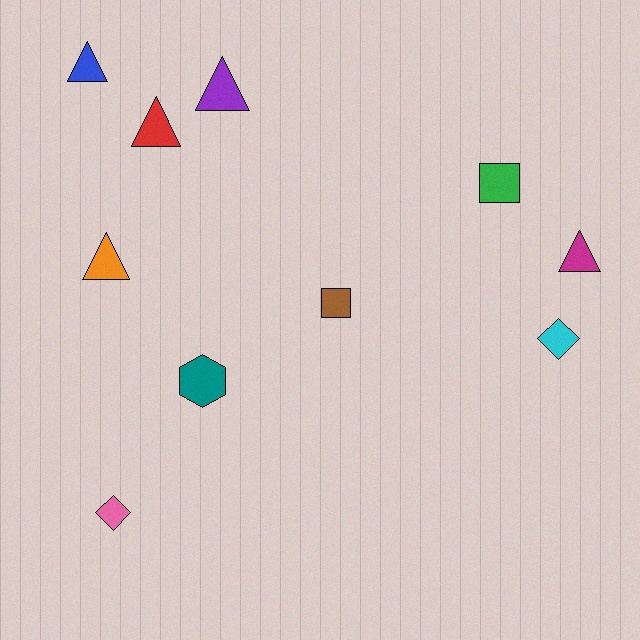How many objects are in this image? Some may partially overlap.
There are 10 objects.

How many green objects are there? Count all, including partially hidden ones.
There is 1 green object.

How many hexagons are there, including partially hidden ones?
There is 1 hexagon.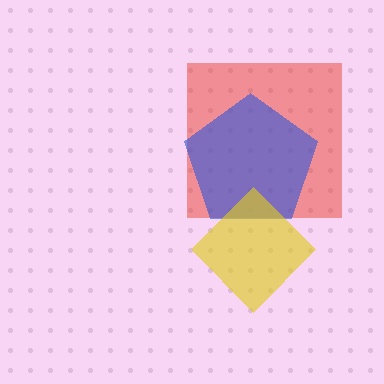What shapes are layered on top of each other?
The layered shapes are: a red square, a blue pentagon, a yellow diamond.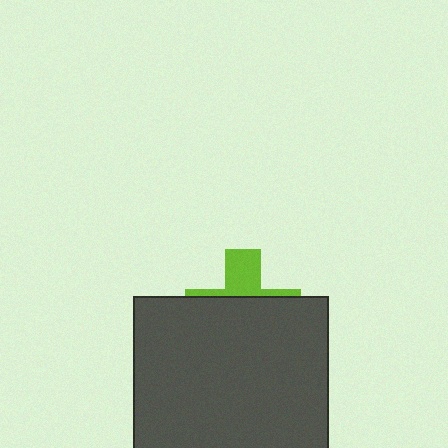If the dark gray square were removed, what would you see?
You would see the complete lime cross.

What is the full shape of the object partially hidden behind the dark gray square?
The partially hidden object is a lime cross.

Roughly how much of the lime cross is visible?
A small part of it is visible (roughly 30%).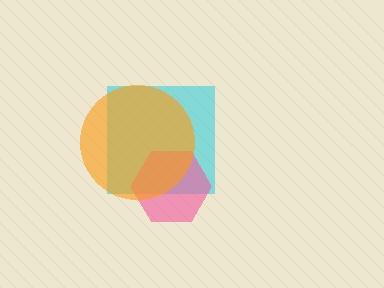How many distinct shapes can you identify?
There are 3 distinct shapes: a cyan square, a pink hexagon, an orange circle.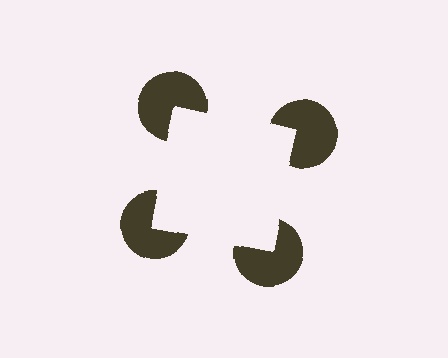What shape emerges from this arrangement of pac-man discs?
An illusory square — its edges are inferred from the aligned wedge cuts in the pac-man discs, not physically drawn.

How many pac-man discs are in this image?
There are 4 — one at each vertex of the illusory square.